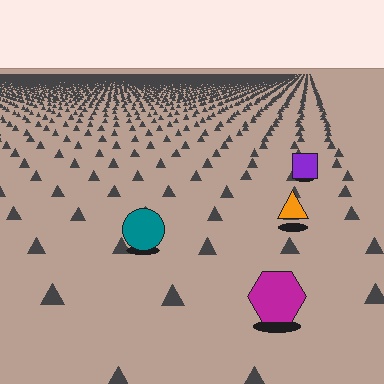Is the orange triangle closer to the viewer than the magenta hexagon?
No. The magenta hexagon is closer — you can tell from the texture gradient: the ground texture is coarser near it.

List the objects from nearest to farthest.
From nearest to farthest: the magenta hexagon, the teal circle, the orange triangle, the purple square.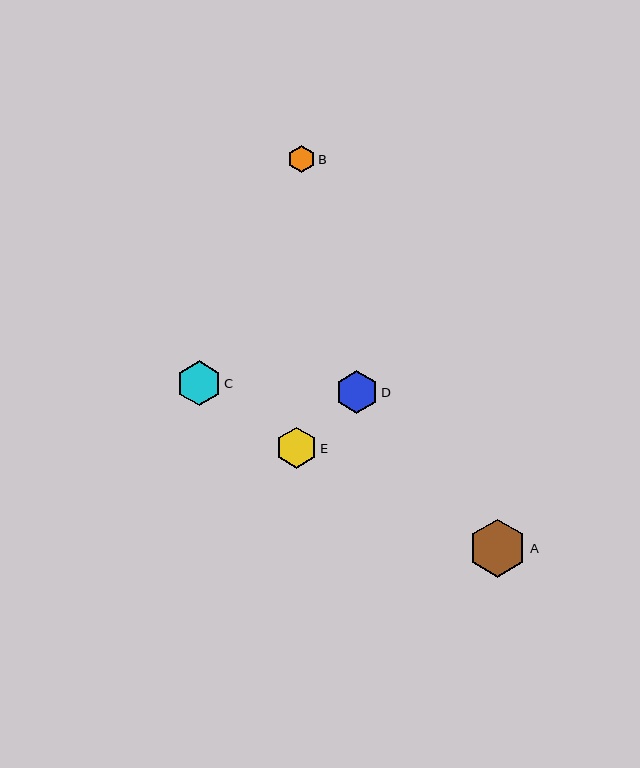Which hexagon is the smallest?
Hexagon B is the smallest with a size of approximately 27 pixels.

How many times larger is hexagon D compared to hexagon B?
Hexagon D is approximately 1.6 times the size of hexagon B.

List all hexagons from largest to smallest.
From largest to smallest: A, C, D, E, B.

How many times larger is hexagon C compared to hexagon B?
Hexagon C is approximately 1.6 times the size of hexagon B.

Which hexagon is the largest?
Hexagon A is the largest with a size of approximately 58 pixels.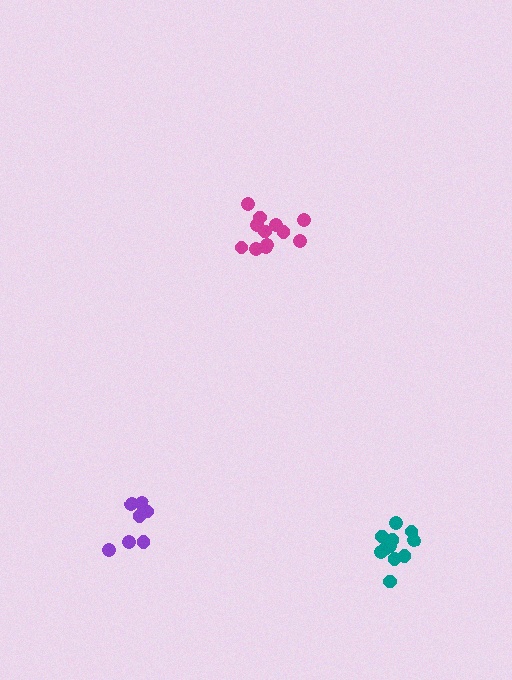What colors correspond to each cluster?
The clusters are colored: magenta, teal, purple.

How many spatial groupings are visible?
There are 3 spatial groupings.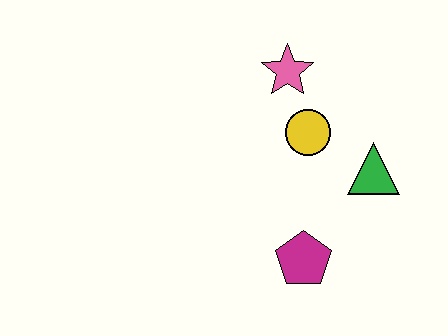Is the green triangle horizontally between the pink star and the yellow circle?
No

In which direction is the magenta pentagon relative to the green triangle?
The magenta pentagon is below the green triangle.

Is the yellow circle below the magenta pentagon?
No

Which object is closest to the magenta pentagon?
The green triangle is closest to the magenta pentagon.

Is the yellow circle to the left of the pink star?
No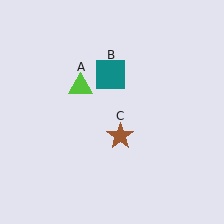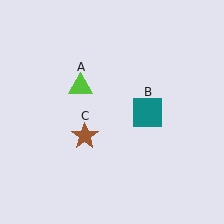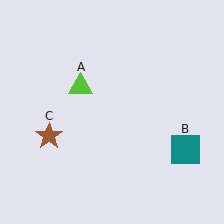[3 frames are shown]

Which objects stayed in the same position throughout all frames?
Lime triangle (object A) remained stationary.